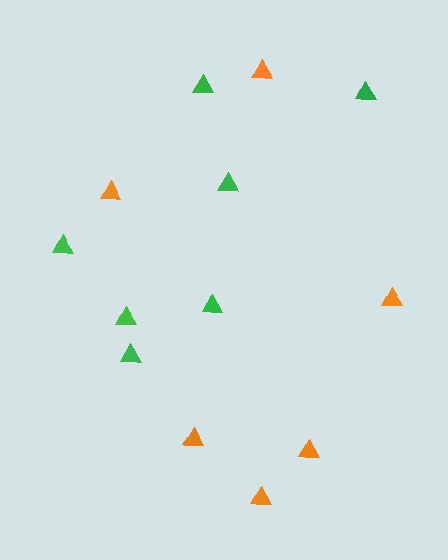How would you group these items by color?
There are 2 groups: one group of green triangles (7) and one group of orange triangles (6).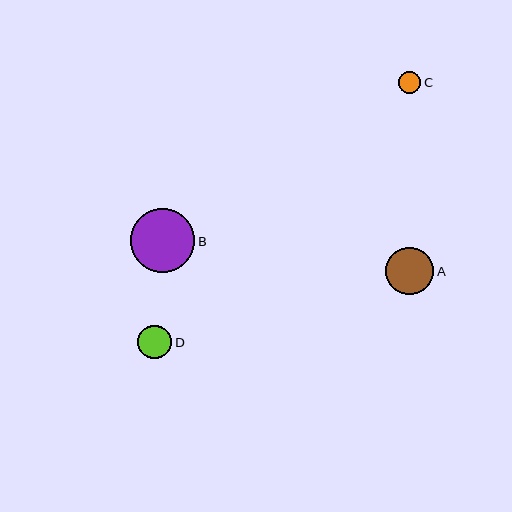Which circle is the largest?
Circle B is the largest with a size of approximately 64 pixels.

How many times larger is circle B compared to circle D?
Circle B is approximately 1.9 times the size of circle D.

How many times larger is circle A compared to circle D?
Circle A is approximately 1.4 times the size of circle D.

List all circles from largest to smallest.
From largest to smallest: B, A, D, C.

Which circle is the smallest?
Circle C is the smallest with a size of approximately 22 pixels.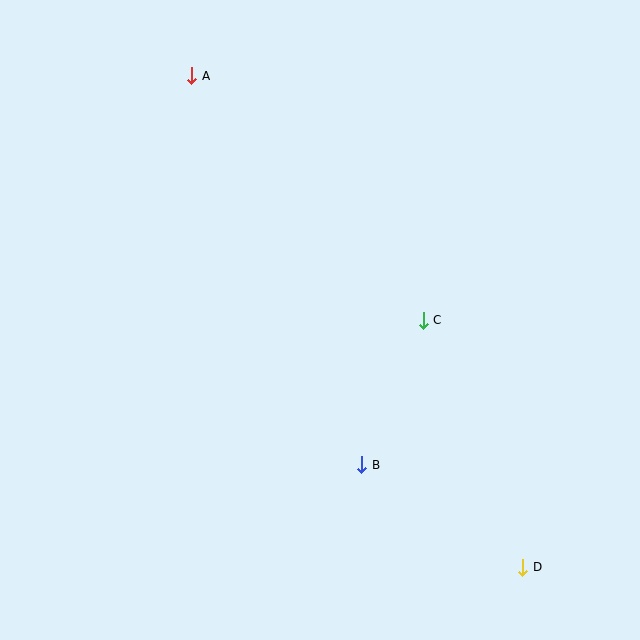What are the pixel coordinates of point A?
Point A is at (192, 76).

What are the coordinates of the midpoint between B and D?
The midpoint between B and D is at (442, 516).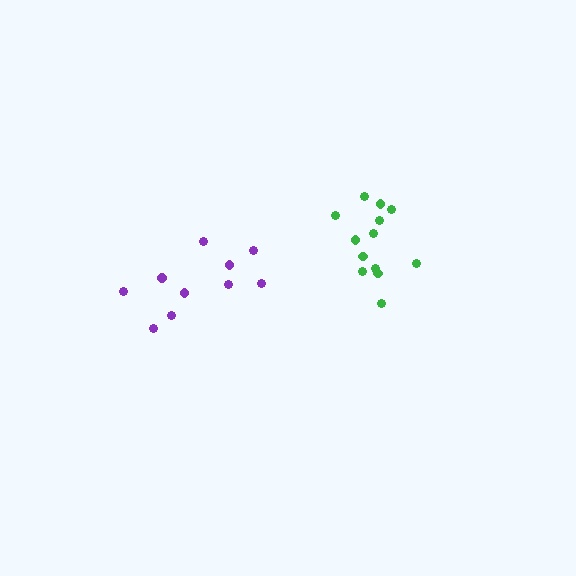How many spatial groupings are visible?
There are 2 spatial groupings.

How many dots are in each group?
Group 1: 13 dots, Group 2: 10 dots (23 total).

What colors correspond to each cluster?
The clusters are colored: green, purple.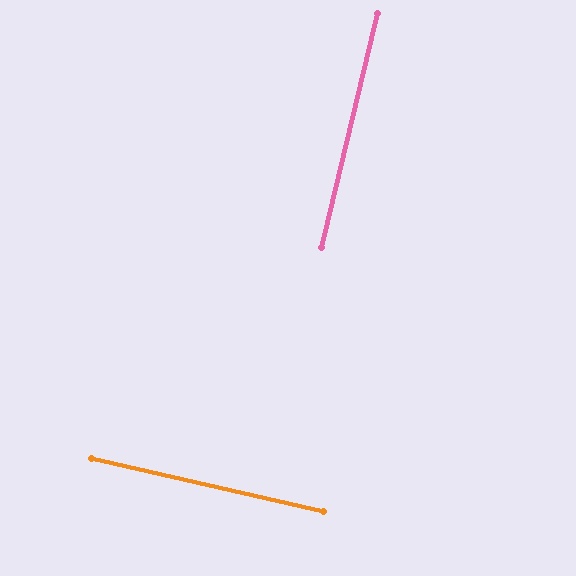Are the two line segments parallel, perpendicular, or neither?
Perpendicular — they meet at approximately 90°.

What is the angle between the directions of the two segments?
Approximately 90 degrees.